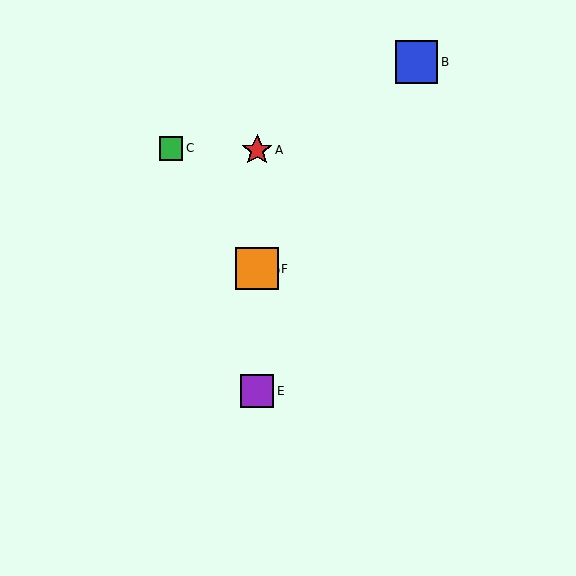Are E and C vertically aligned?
No, E is at x≈257 and C is at x≈171.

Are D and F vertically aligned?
Yes, both are at x≈257.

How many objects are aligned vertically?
4 objects (A, D, E, F) are aligned vertically.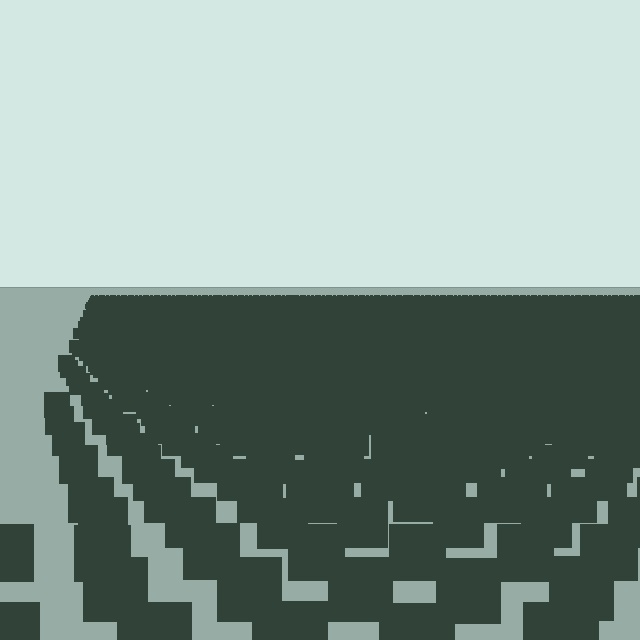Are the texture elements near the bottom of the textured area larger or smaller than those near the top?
Larger. Near the bottom, elements are closer to the viewer and appear at a bigger on-screen size.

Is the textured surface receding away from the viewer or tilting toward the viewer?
The surface is receding away from the viewer. Texture elements get smaller and denser toward the top.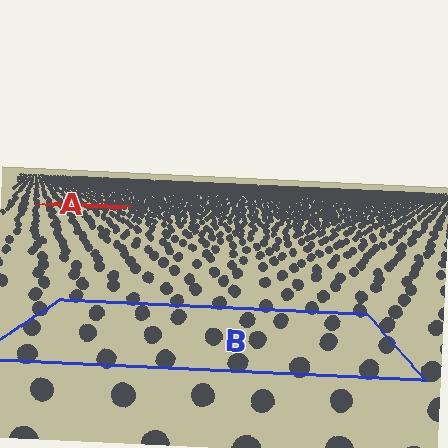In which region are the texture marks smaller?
The texture marks are smaller in region A, because it is farther away.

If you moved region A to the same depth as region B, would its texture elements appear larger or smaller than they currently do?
They would appear larger. At a closer depth, the same texture elements are projected at a bigger on-screen size.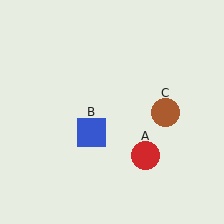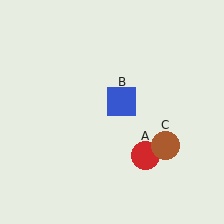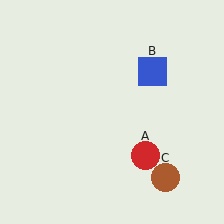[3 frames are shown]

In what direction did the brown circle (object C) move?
The brown circle (object C) moved down.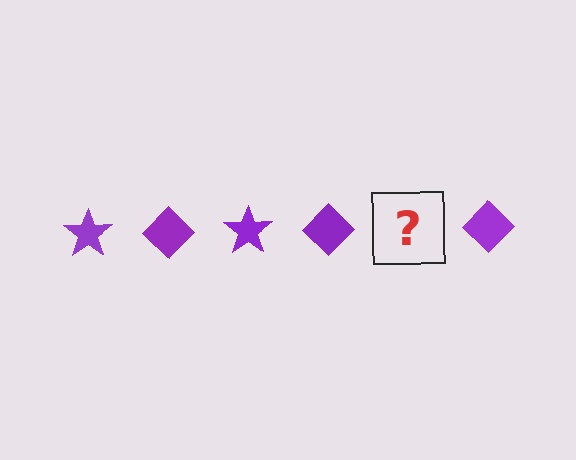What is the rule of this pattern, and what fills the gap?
The rule is that the pattern cycles through star, diamond shapes in purple. The gap should be filled with a purple star.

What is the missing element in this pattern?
The missing element is a purple star.